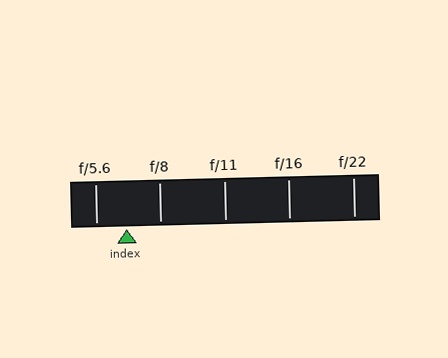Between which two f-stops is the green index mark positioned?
The index mark is between f/5.6 and f/8.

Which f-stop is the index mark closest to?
The index mark is closest to f/5.6.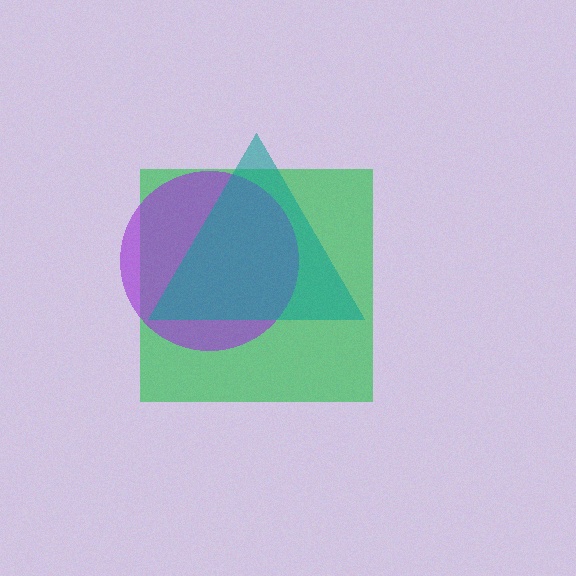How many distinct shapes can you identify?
There are 3 distinct shapes: a green square, a purple circle, a teal triangle.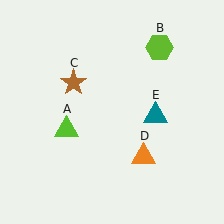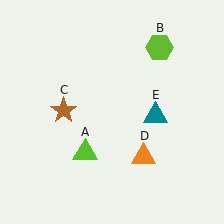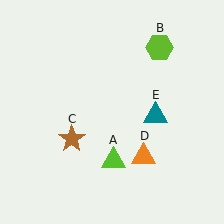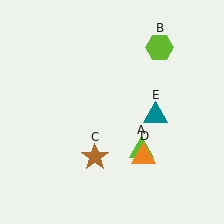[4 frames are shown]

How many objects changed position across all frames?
2 objects changed position: lime triangle (object A), brown star (object C).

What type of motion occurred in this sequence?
The lime triangle (object A), brown star (object C) rotated counterclockwise around the center of the scene.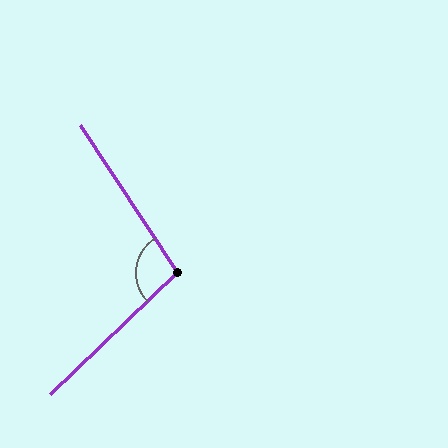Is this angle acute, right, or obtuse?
It is obtuse.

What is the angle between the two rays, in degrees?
Approximately 101 degrees.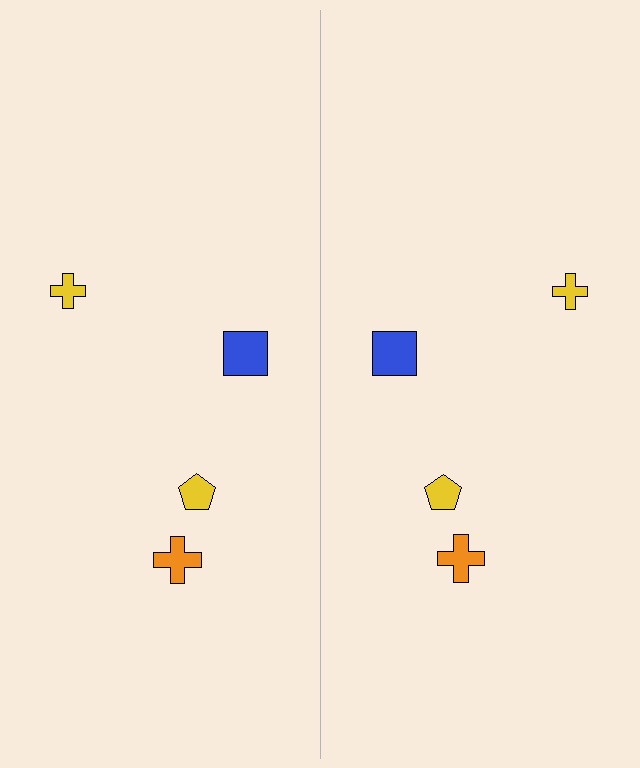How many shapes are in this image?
There are 8 shapes in this image.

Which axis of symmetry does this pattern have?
The pattern has a vertical axis of symmetry running through the center of the image.